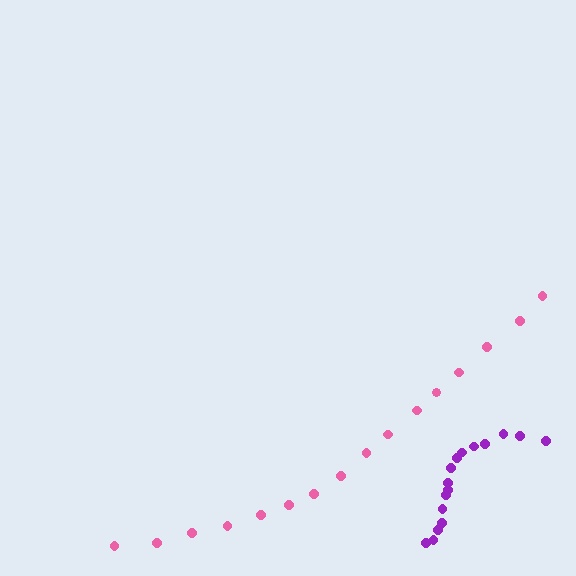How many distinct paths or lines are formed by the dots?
There are 2 distinct paths.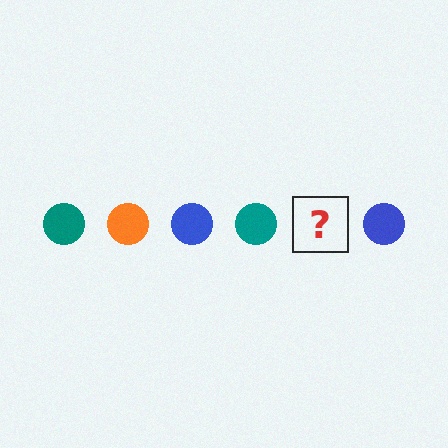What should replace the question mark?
The question mark should be replaced with an orange circle.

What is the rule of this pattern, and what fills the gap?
The rule is that the pattern cycles through teal, orange, blue circles. The gap should be filled with an orange circle.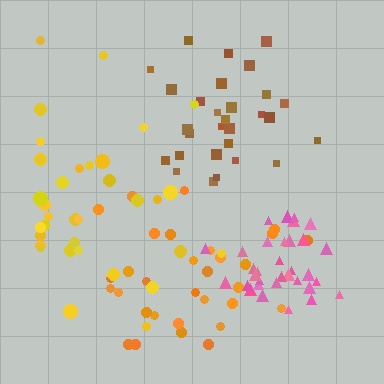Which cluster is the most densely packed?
Pink.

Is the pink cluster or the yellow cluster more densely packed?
Pink.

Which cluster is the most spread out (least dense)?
Yellow.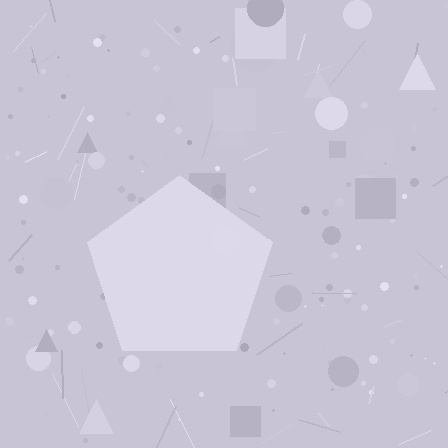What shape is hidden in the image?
A pentagon is hidden in the image.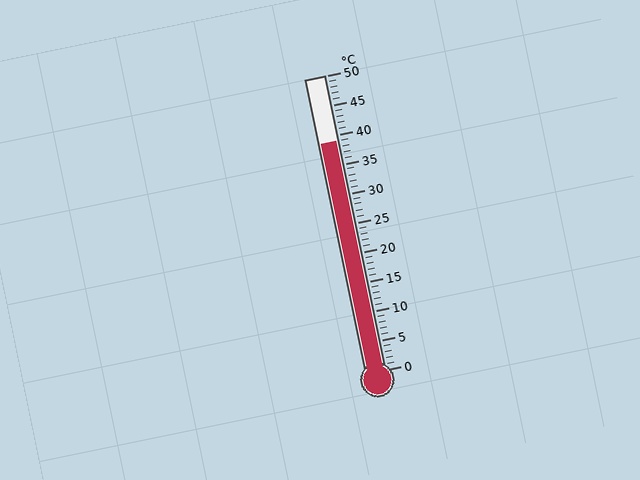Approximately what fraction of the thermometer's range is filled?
The thermometer is filled to approximately 80% of its range.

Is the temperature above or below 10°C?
The temperature is above 10°C.